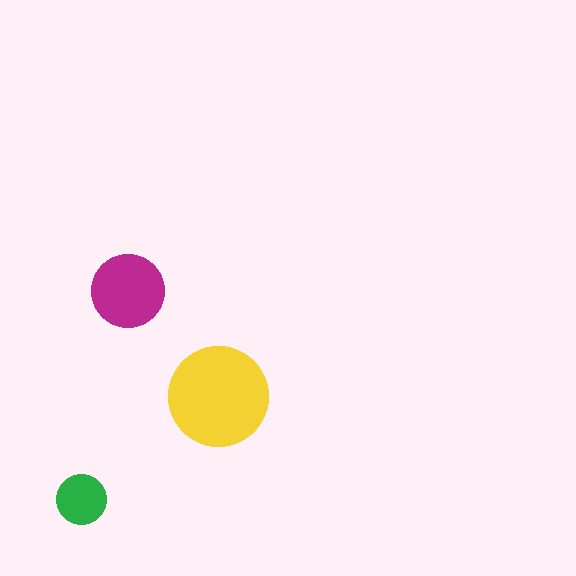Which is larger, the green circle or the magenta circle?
The magenta one.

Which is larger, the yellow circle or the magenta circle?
The yellow one.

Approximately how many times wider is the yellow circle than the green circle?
About 2 times wider.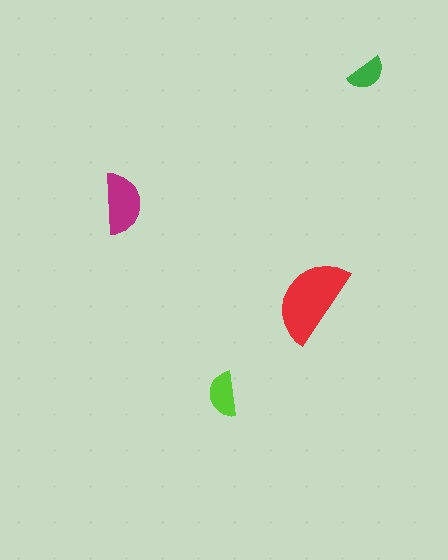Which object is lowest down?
The lime semicircle is bottommost.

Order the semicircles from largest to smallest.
the red one, the magenta one, the lime one, the green one.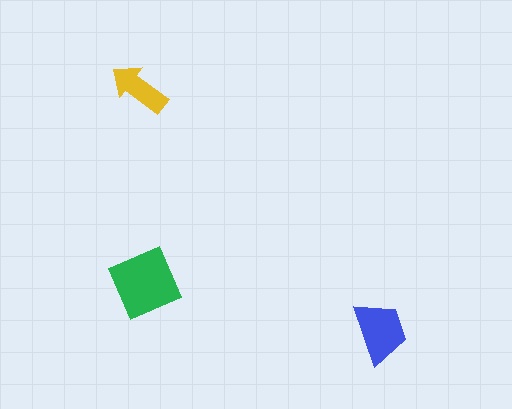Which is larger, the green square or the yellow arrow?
The green square.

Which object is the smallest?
The yellow arrow.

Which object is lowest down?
The blue trapezoid is bottommost.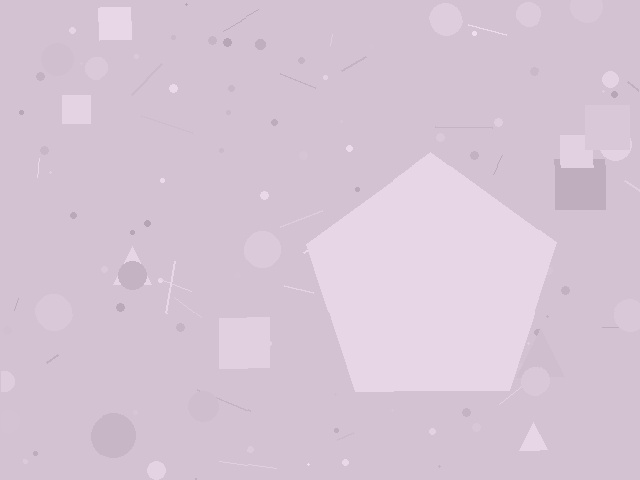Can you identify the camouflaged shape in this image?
The camouflaged shape is a pentagon.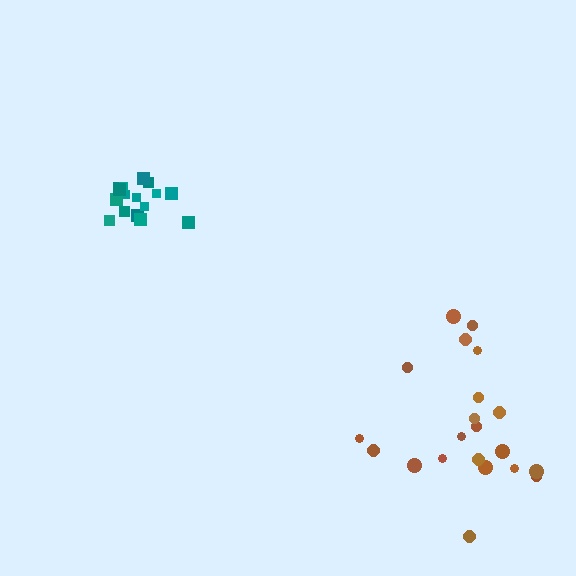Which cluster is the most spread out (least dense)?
Brown.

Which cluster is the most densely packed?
Teal.